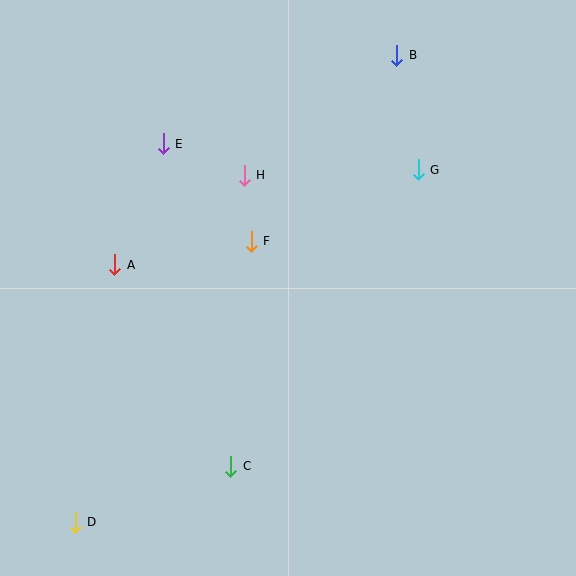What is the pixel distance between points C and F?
The distance between C and F is 226 pixels.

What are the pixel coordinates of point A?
Point A is at (115, 265).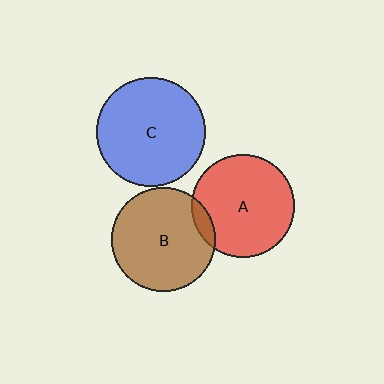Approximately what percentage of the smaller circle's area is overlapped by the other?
Approximately 10%.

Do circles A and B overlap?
Yes.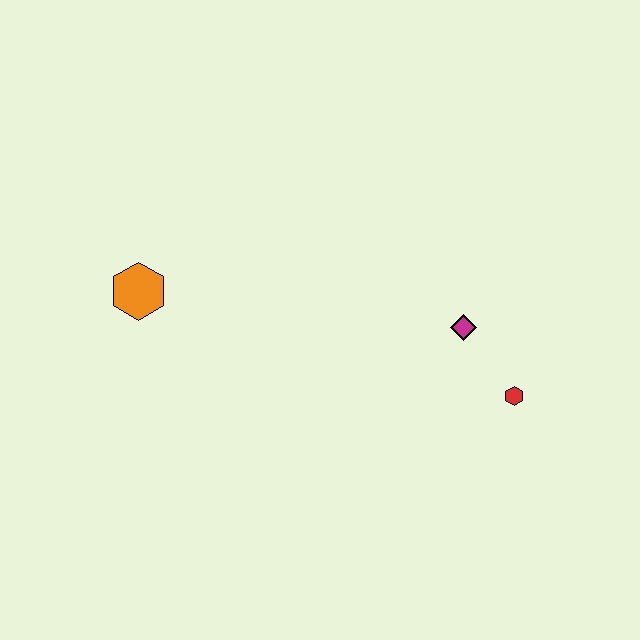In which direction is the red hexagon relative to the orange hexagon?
The red hexagon is to the right of the orange hexagon.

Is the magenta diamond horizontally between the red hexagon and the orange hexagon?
Yes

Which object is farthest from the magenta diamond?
The orange hexagon is farthest from the magenta diamond.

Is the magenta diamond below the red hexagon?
No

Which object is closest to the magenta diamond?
The red hexagon is closest to the magenta diamond.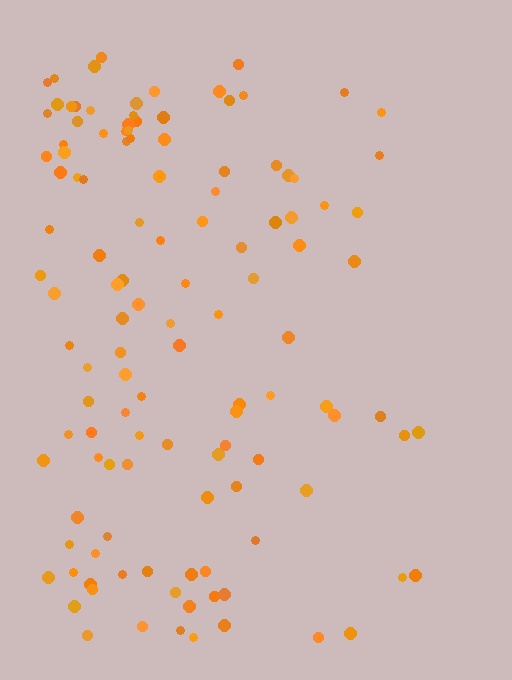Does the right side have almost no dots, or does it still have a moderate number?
Still a moderate number, just noticeably fewer than the left.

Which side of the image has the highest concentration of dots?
The left.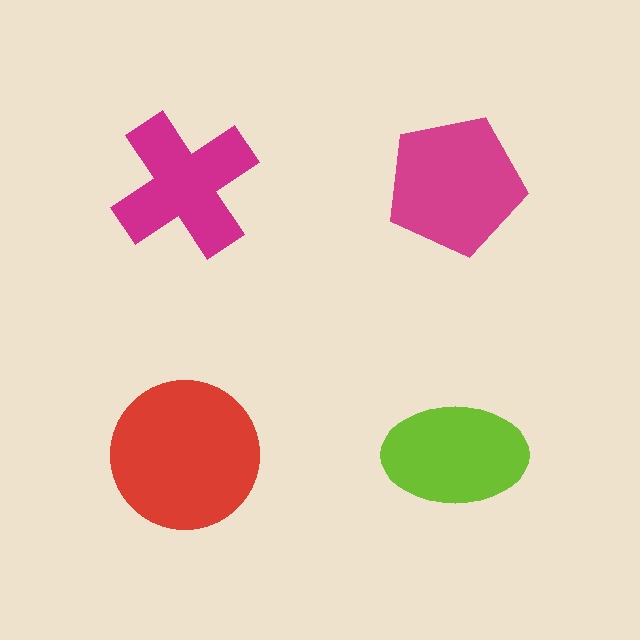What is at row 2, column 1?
A red circle.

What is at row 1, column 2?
A magenta pentagon.